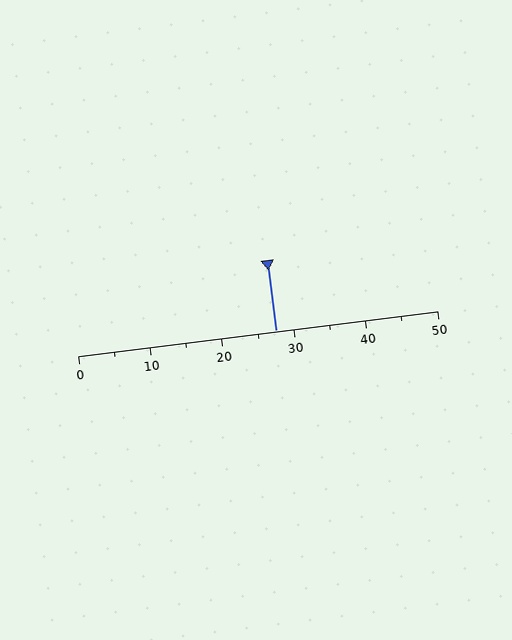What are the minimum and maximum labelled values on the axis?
The axis runs from 0 to 50.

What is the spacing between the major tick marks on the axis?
The major ticks are spaced 10 apart.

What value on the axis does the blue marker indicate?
The marker indicates approximately 27.5.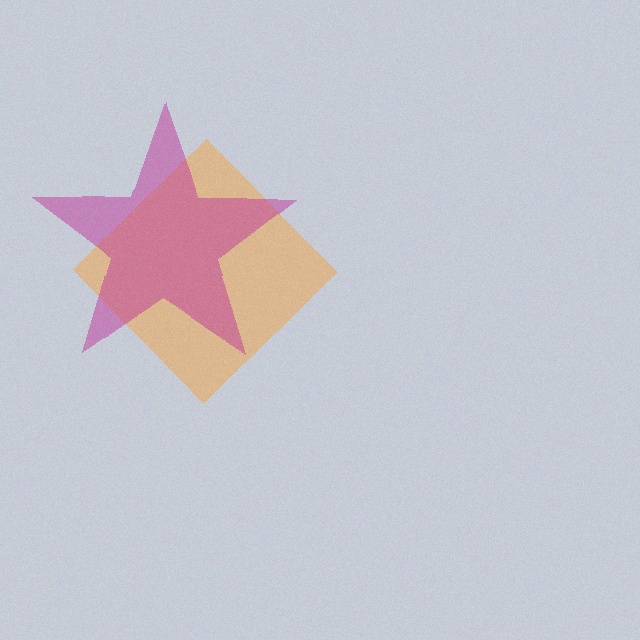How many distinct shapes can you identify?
There are 2 distinct shapes: an orange diamond, a magenta star.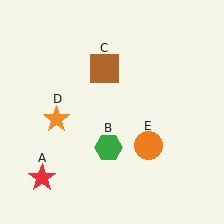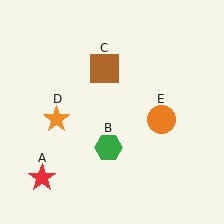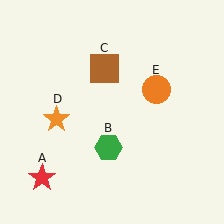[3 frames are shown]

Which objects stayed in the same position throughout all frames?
Red star (object A) and green hexagon (object B) and brown square (object C) and orange star (object D) remained stationary.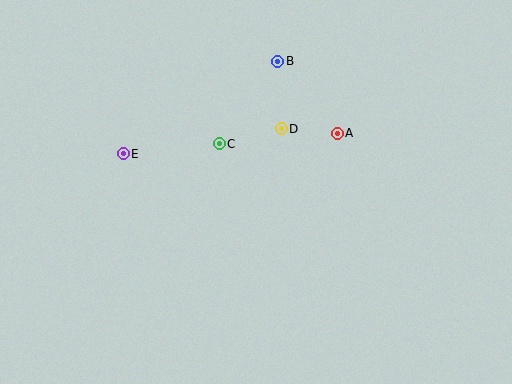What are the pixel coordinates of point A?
Point A is at (337, 133).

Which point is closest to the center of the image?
Point C at (219, 144) is closest to the center.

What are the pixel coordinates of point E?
Point E is at (123, 154).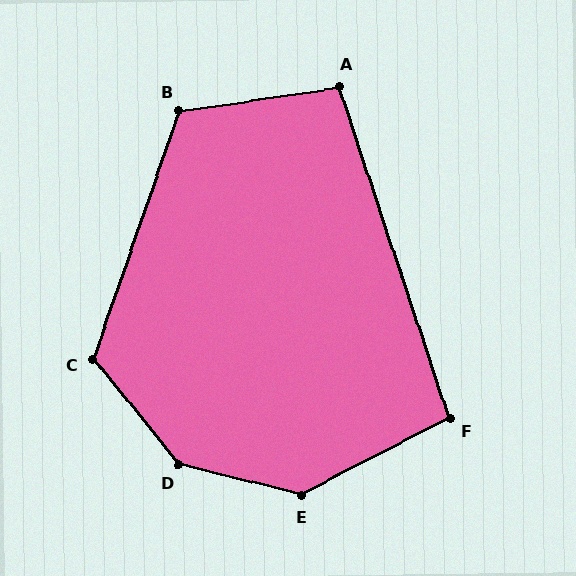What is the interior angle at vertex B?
Approximately 118 degrees (obtuse).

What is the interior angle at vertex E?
Approximately 138 degrees (obtuse).